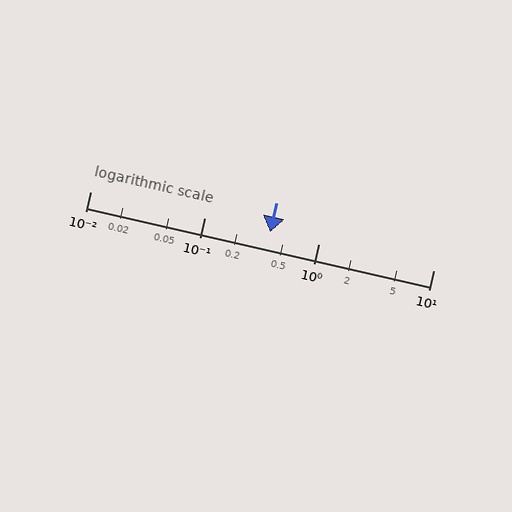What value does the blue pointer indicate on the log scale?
The pointer indicates approximately 0.37.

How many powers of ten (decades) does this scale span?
The scale spans 3 decades, from 0.01 to 10.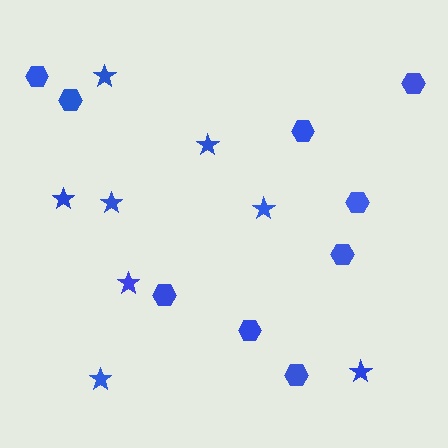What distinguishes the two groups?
There are 2 groups: one group of hexagons (9) and one group of stars (8).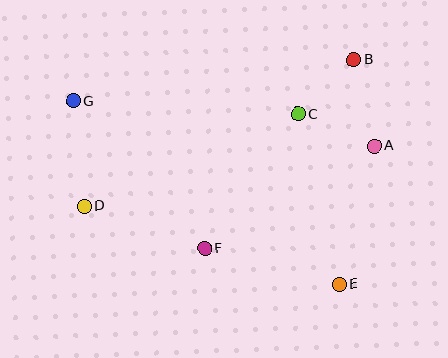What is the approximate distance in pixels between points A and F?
The distance between A and F is approximately 198 pixels.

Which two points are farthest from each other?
Points E and G are farthest from each other.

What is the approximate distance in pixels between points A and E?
The distance between A and E is approximately 143 pixels.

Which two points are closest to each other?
Points B and C are closest to each other.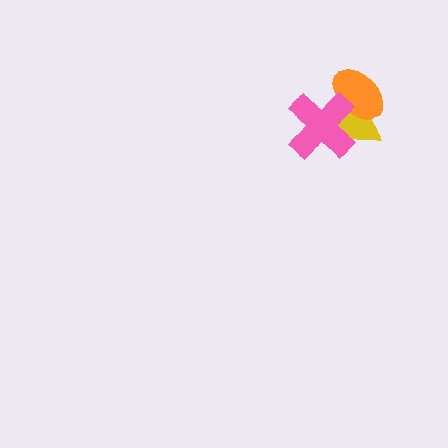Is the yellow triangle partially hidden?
Yes, it is partially covered by another shape.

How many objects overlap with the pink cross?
2 objects overlap with the pink cross.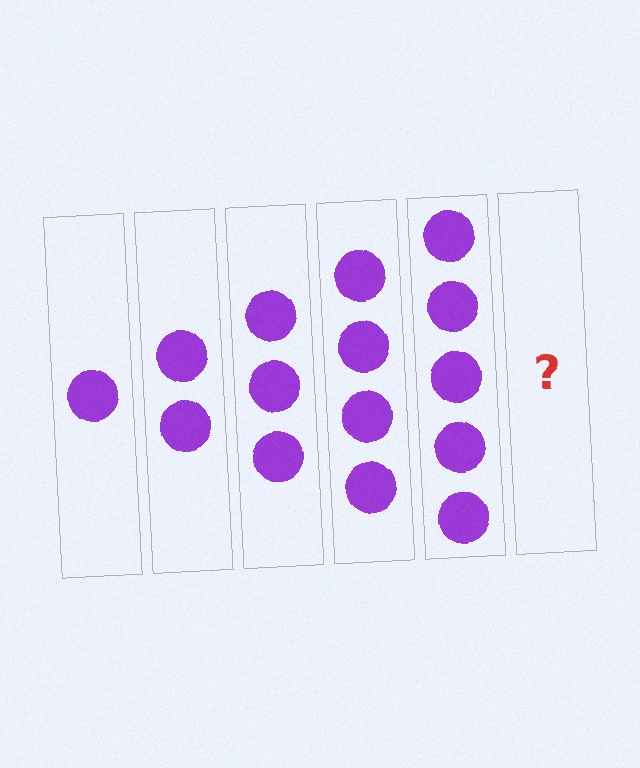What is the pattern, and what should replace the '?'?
The pattern is that each step adds one more circle. The '?' should be 6 circles.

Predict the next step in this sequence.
The next step is 6 circles.